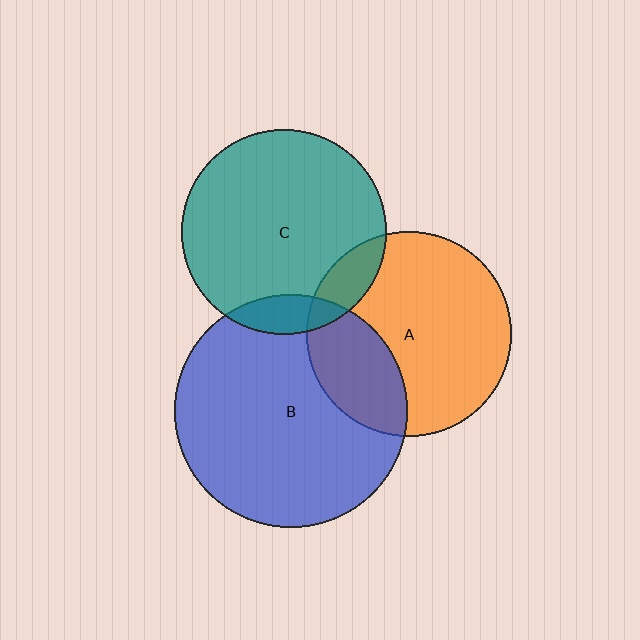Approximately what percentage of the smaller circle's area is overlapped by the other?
Approximately 30%.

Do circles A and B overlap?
Yes.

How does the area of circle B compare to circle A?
Approximately 1.3 times.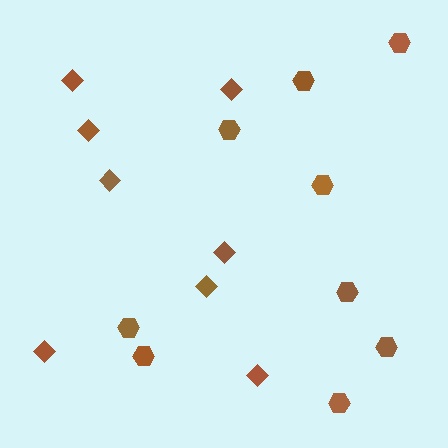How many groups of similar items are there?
There are 2 groups: one group of hexagons (9) and one group of diamonds (8).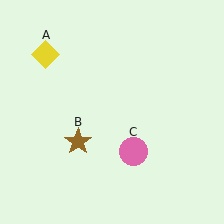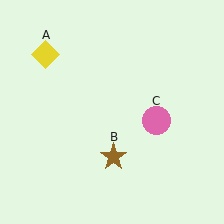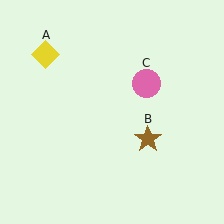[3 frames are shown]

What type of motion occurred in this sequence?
The brown star (object B), pink circle (object C) rotated counterclockwise around the center of the scene.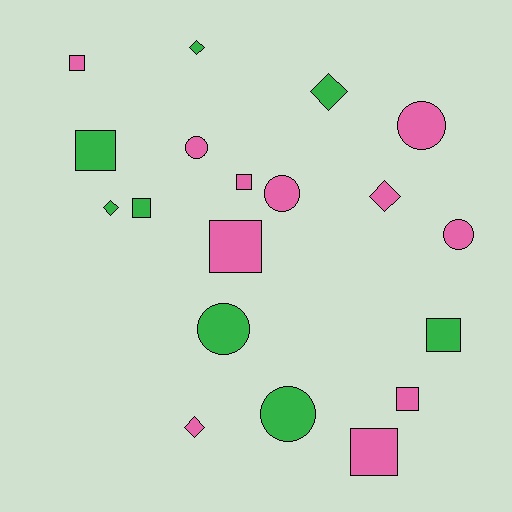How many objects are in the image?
There are 19 objects.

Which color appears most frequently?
Pink, with 11 objects.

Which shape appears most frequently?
Square, with 8 objects.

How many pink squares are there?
There are 5 pink squares.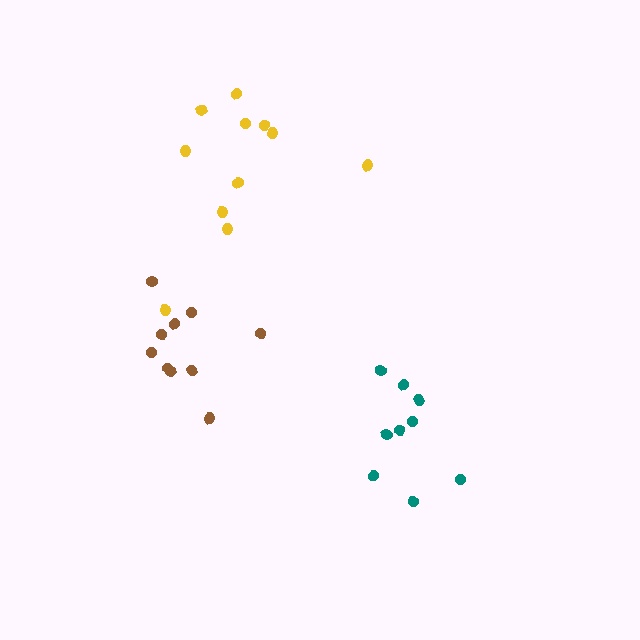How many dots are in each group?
Group 1: 9 dots, Group 2: 11 dots, Group 3: 10 dots (30 total).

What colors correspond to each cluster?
The clusters are colored: teal, yellow, brown.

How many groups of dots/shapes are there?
There are 3 groups.